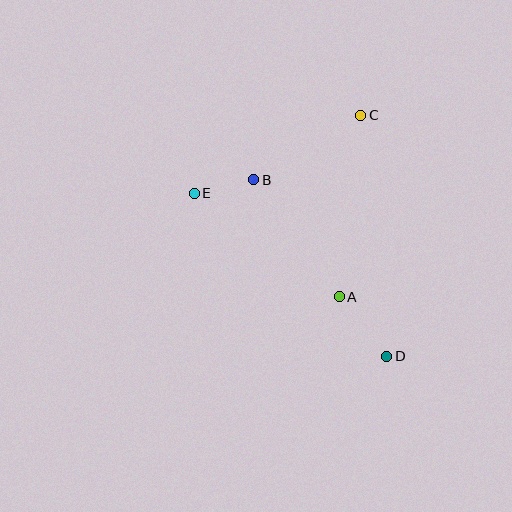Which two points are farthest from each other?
Points D and E are farthest from each other.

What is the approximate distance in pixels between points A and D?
The distance between A and D is approximately 76 pixels.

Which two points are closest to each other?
Points B and E are closest to each other.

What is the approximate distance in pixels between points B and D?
The distance between B and D is approximately 221 pixels.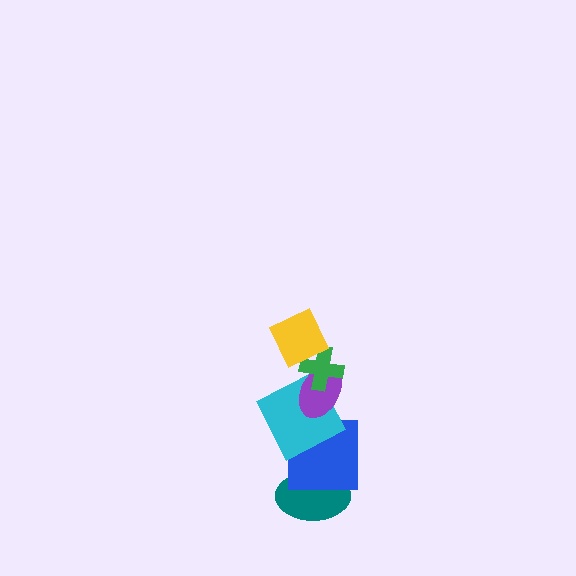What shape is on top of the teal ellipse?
The blue square is on top of the teal ellipse.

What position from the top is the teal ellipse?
The teal ellipse is 6th from the top.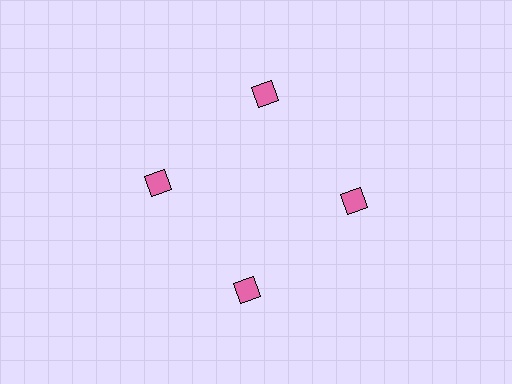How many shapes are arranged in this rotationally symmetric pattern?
There are 4 shapes, arranged in 4 groups of 1.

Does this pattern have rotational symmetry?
Yes, this pattern has 4-fold rotational symmetry. It looks the same after rotating 90 degrees around the center.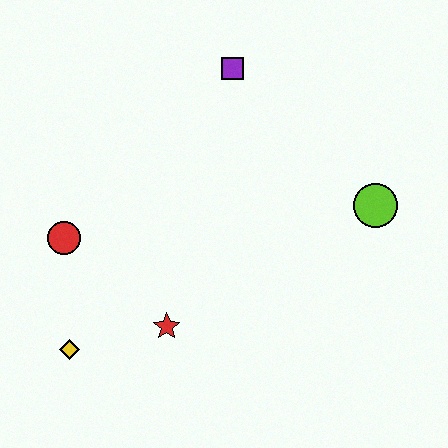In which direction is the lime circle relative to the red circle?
The lime circle is to the right of the red circle.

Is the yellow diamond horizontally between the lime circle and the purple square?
No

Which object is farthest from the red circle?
The lime circle is farthest from the red circle.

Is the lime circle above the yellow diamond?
Yes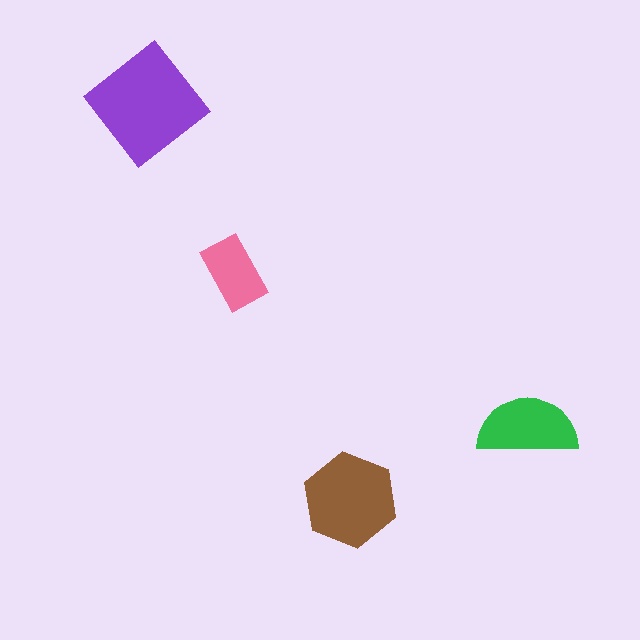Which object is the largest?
The purple diamond.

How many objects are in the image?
There are 4 objects in the image.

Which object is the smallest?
The pink rectangle.